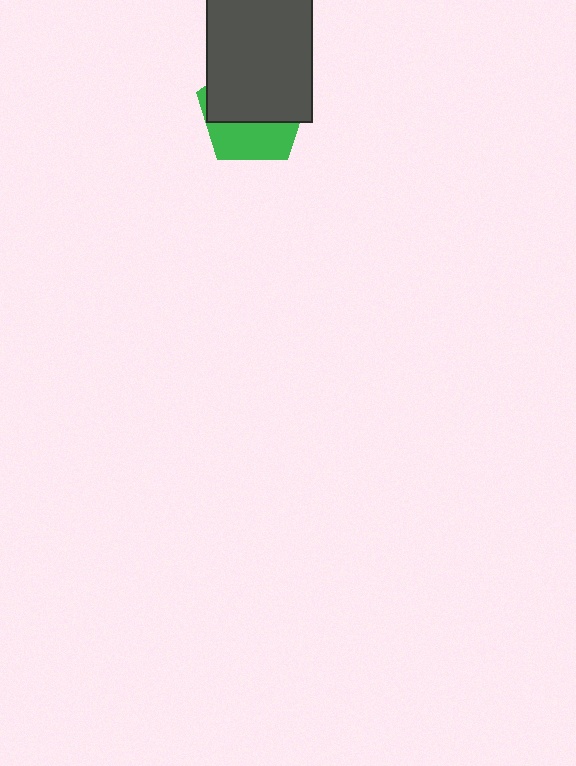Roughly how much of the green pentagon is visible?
A small part of it is visible (roughly 37%).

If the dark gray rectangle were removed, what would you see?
You would see the complete green pentagon.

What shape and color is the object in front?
The object in front is a dark gray rectangle.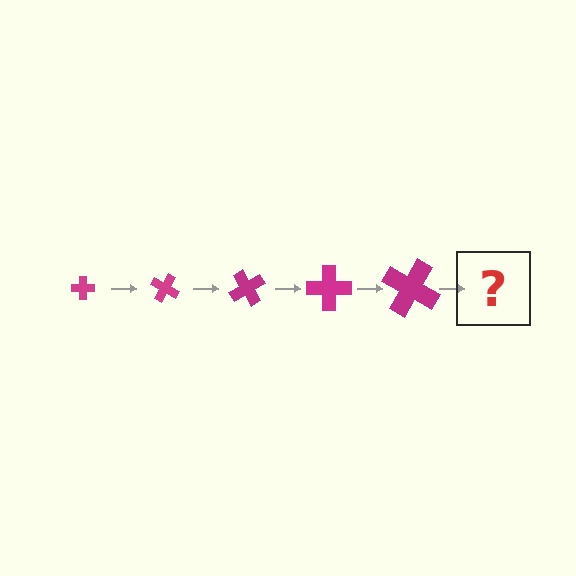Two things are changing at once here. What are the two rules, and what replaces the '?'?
The two rules are that the cross grows larger each step and it rotates 30 degrees each step. The '?' should be a cross, larger than the previous one and rotated 150 degrees from the start.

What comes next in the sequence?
The next element should be a cross, larger than the previous one and rotated 150 degrees from the start.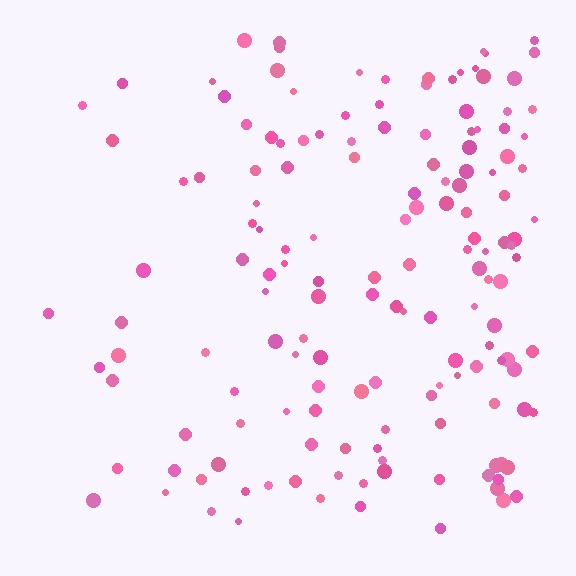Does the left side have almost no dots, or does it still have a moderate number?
Still a moderate number, just noticeably fewer than the right.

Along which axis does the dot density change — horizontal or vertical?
Horizontal.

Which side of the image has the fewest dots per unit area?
The left.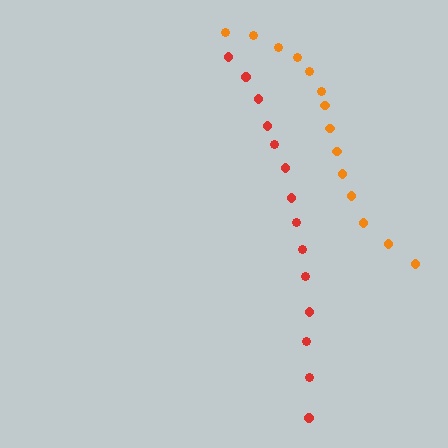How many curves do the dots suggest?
There are 2 distinct paths.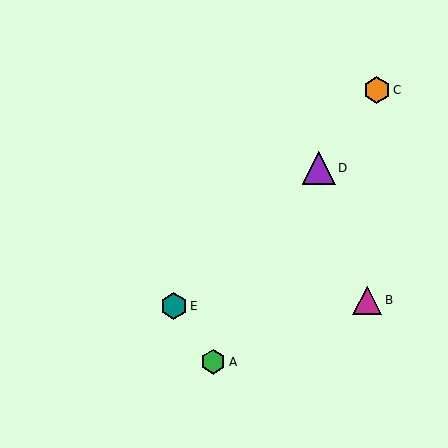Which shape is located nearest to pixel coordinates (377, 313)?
The magenta triangle (labeled B) at (367, 300) is nearest to that location.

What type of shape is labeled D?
Shape D is a purple triangle.